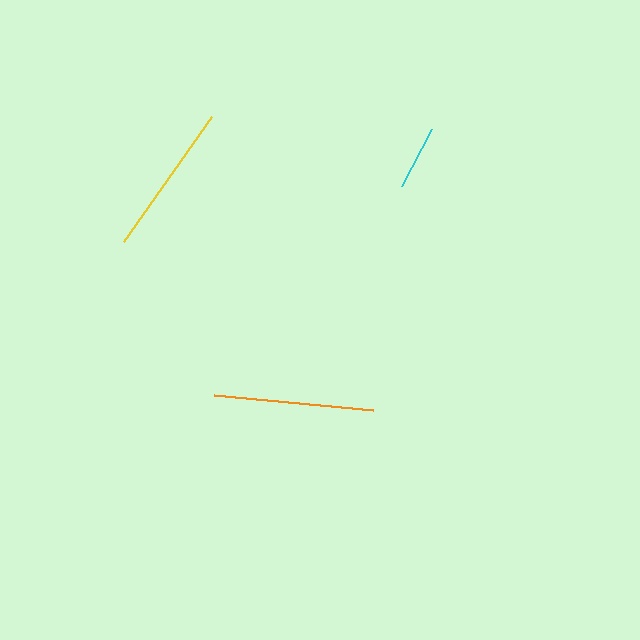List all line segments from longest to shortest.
From longest to shortest: orange, yellow, cyan.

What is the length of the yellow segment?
The yellow segment is approximately 153 pixels long.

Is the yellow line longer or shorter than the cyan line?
The yellow line is longer than the cyan line.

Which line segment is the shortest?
The cyan line is the shortest at approximately 64 pixels.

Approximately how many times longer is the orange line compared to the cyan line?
The orange line is approximately 2.5 times the length of the cyan line.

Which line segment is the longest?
The orange line is the longest at approximately 160 pixels.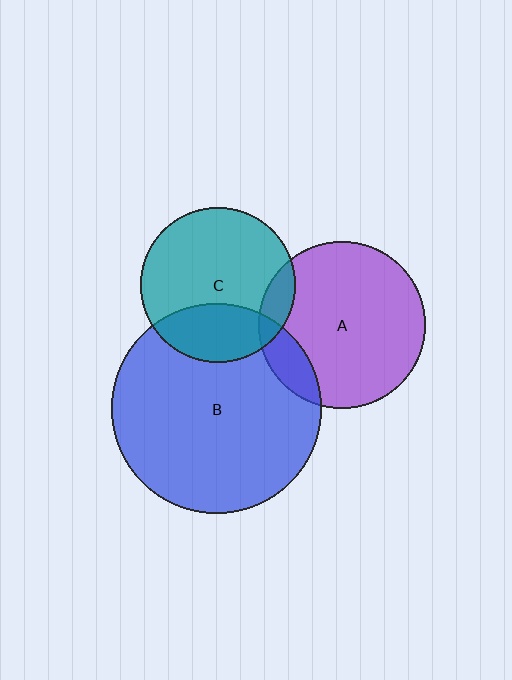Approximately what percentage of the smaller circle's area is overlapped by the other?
Approximately 30%.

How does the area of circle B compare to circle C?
Approximately 1.8 times.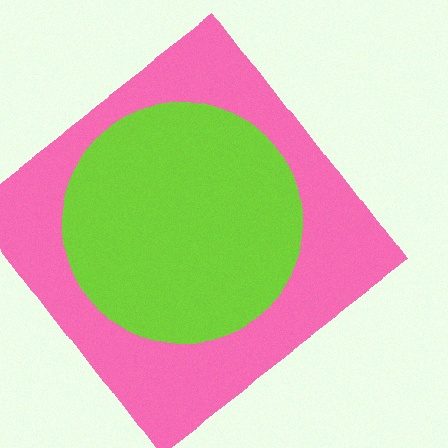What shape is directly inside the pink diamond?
The lime circle.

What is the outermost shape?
The pink diamond.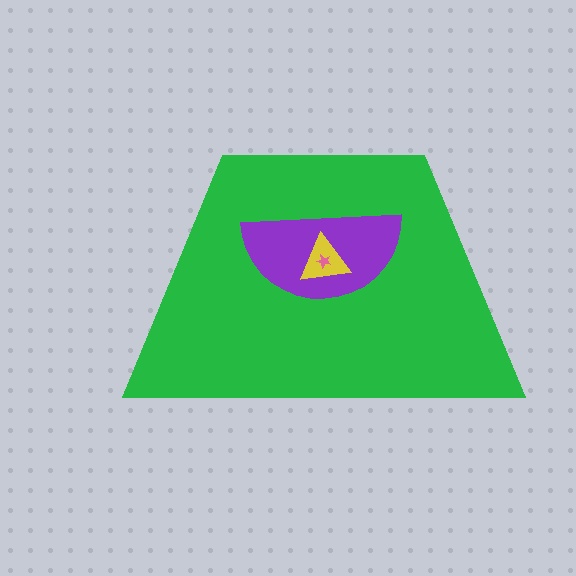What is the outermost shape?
The green trapezoid.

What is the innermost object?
The pink star.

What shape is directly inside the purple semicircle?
The yellow triangle.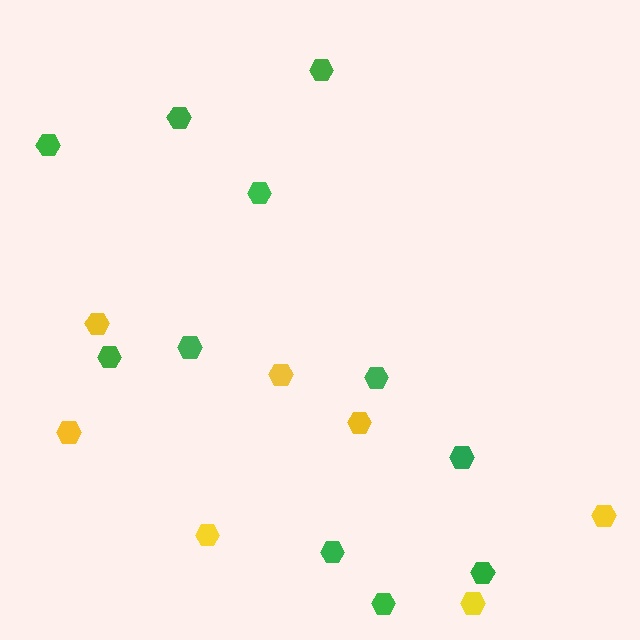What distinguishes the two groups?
There are 2 groups: one group of yellow hexagons (7) and one group of green hexagons (11).